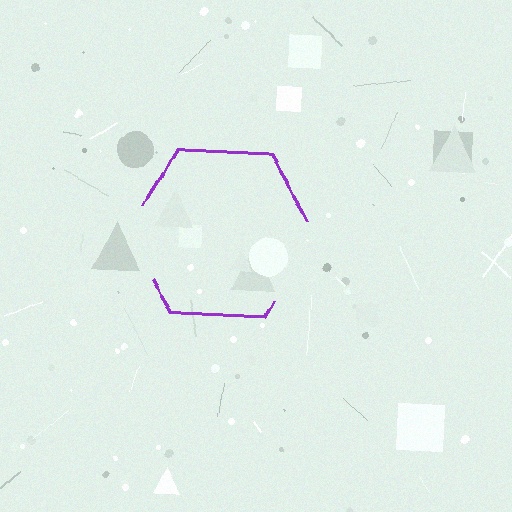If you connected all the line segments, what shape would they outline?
They would outline a hexagon.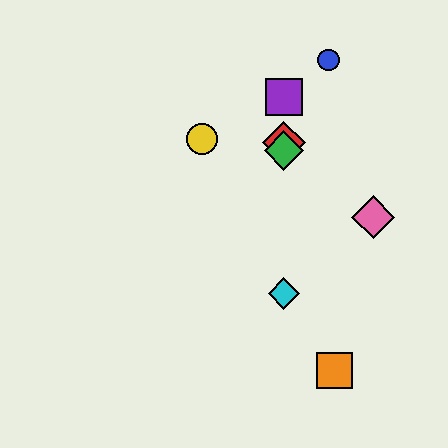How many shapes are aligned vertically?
4 shapes (the red diamond, the green diamond, the purple square, the cyan diamond) are aligned vertically.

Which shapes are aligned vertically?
The red diamond, the green diamond, the purple square, the cyan diamond are aligned vertically.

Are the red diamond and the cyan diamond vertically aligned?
Yes, both are at x≈284.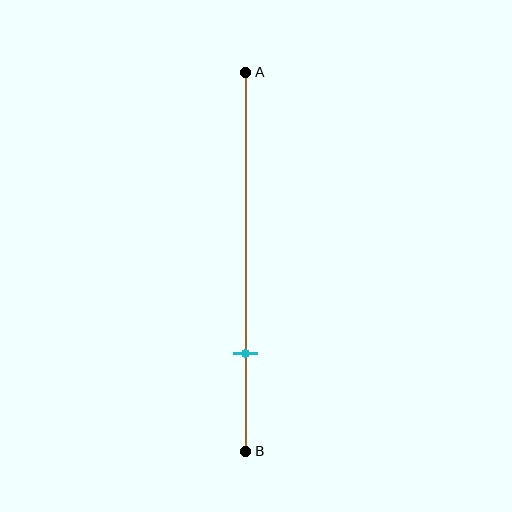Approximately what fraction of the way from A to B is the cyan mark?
The cyan mark is approximately 75% of the way from A to B.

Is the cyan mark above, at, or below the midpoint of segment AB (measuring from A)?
The cyan mark is below the midpoint of segment AB.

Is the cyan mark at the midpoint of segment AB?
No, the mark is at about 75% from A, not at the 50% midpoint.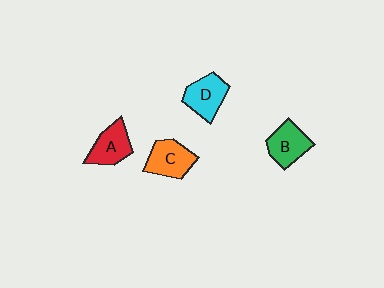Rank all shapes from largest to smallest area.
From largest to smallest: C (orange), D (cyan), B (green), A (red).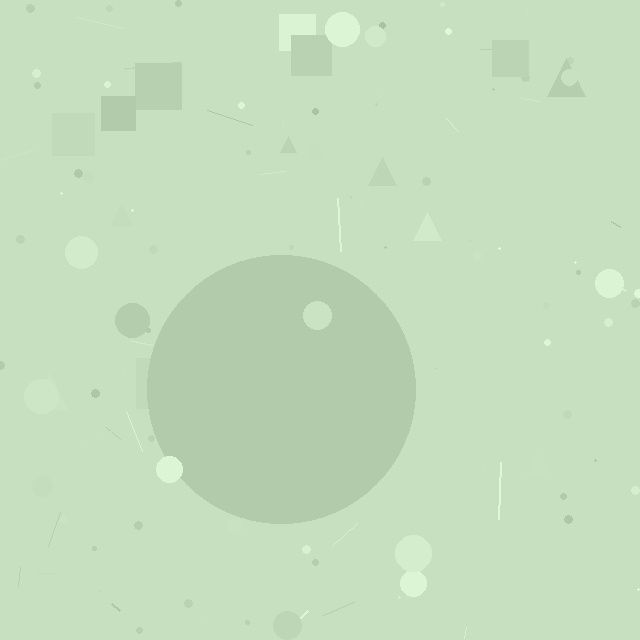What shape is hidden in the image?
A circle is hidden in the image.